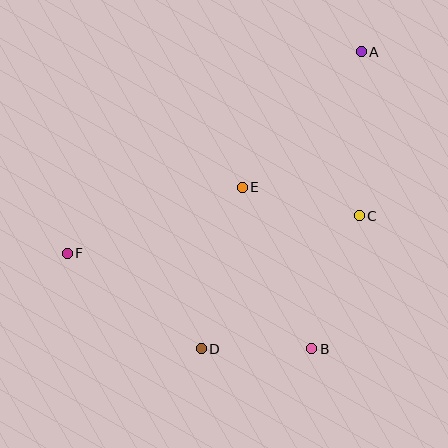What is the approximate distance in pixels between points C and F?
The distance between C and F is approximately 294 pixels.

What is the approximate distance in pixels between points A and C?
The distance between A and C is approximately 164 pixels.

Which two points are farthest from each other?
Points A and F are farthest from each other.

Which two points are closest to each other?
Points B and D are closest to each other.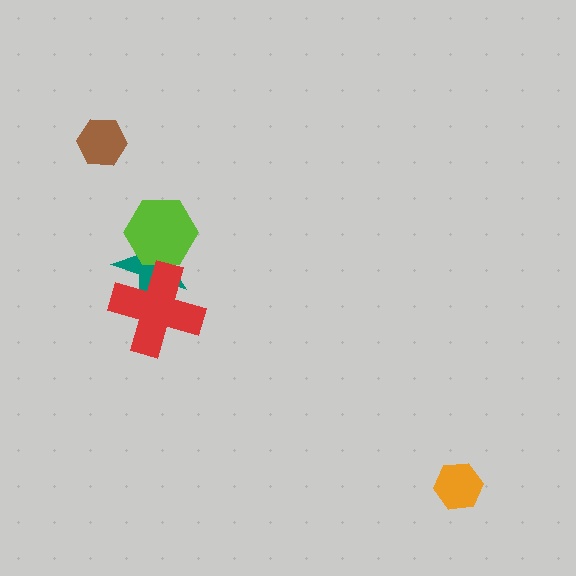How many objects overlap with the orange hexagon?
0 objects overlap with the orange hexagon.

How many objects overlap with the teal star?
2 objects overlap with the teal star.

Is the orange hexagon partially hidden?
No, no other shape covers it.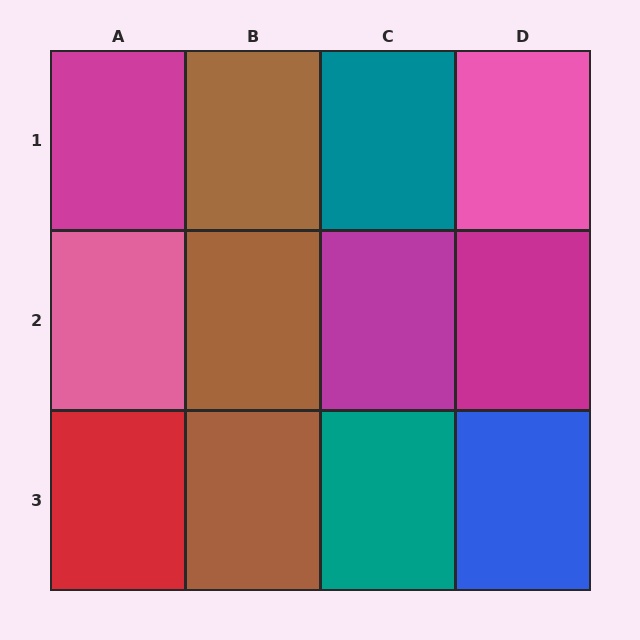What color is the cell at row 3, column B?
Brown.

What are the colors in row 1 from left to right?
Magenta, brown, teal, pink.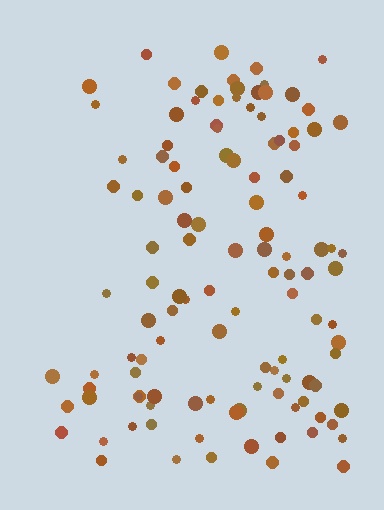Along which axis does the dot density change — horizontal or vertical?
Horizontal.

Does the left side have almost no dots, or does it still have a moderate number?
Still a moderate number, just noticeably fewer than the right.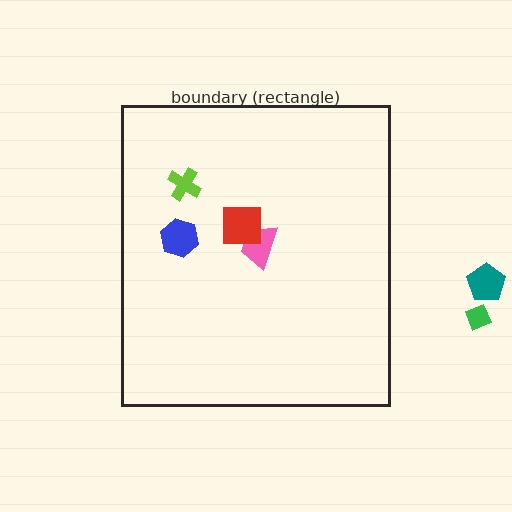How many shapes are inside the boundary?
4 inside, 2 outside.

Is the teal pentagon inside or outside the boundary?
Outside.